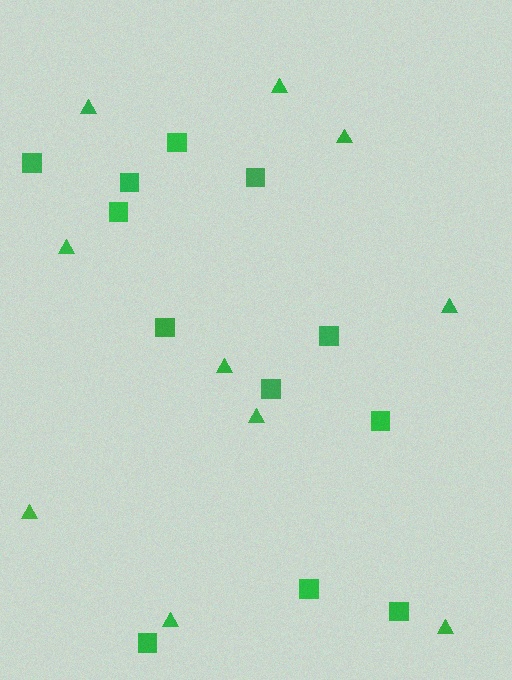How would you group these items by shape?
There are 2 groups: one group of triangles (10) and one group of squares (12).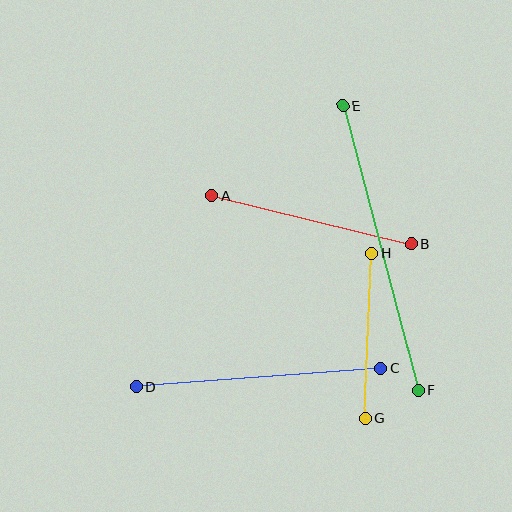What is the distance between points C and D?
The distance is approximately 245 pixels.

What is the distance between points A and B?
The distance is approximately 206 pixels.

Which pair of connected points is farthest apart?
Points E and F are farthest apart.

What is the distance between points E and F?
The distance is approximately 295 pixels.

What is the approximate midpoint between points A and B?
The midpoint is at approximately (311, 220) pixels.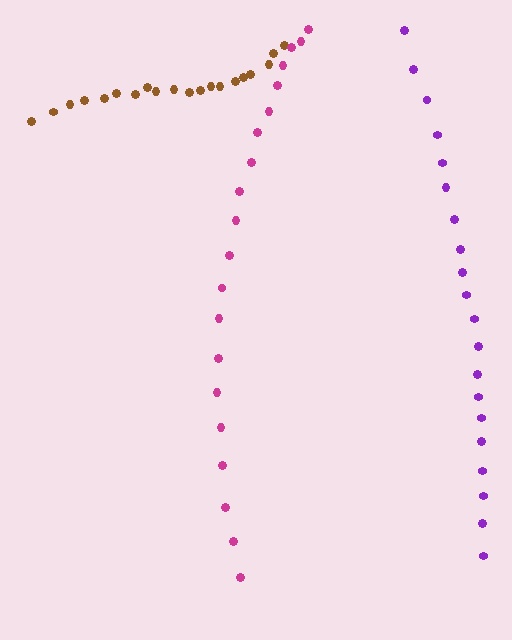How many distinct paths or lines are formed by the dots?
There are 3 distinct paths.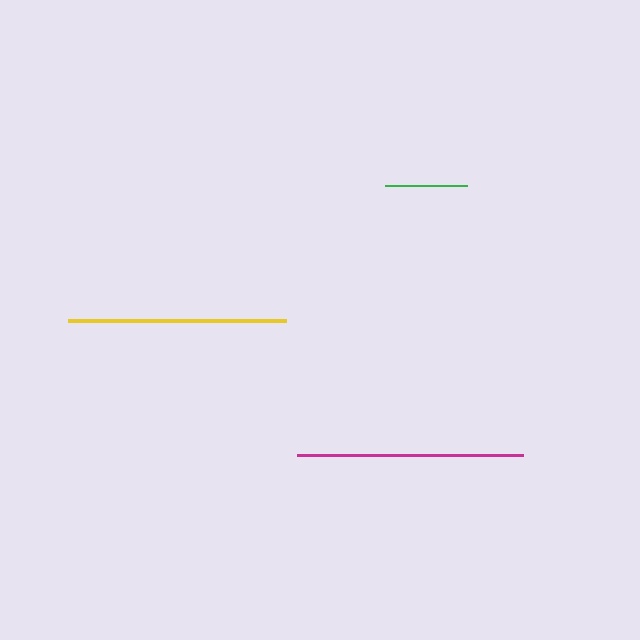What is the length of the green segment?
The green segment is approximately 82 pixels long.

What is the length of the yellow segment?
The yellow segment is approximately 218 pixels long.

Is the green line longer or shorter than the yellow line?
The yellow line is longer than the green line.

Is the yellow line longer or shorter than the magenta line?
The magenta line is longer than the yellow line.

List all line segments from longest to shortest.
From longest to shortest: magenta, yellow, green.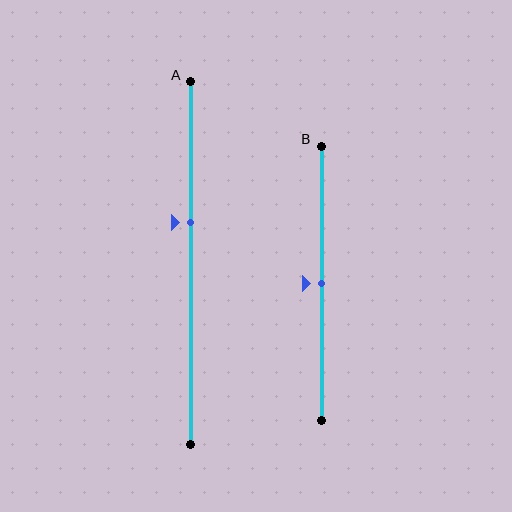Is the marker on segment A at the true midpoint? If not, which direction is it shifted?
No, the marker on segment A is shifted upward by about 11% of the segment length.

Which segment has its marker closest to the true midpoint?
Segment B has its marker closest to the true midpoint.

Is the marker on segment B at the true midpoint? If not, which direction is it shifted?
Yes, the marker on segment B is at the true midpoint.